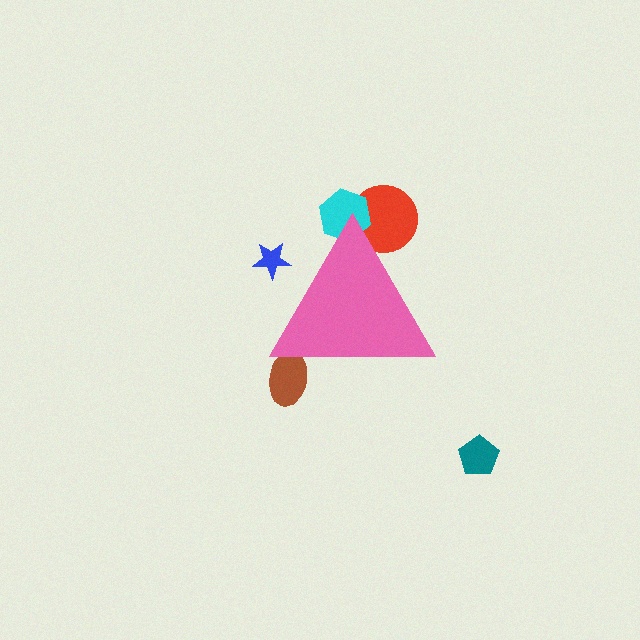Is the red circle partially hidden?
Yes, the red circle is partially hidden behind the pink triangle.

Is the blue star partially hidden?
Yes, the blue star is partially hidden behind the pink triangle.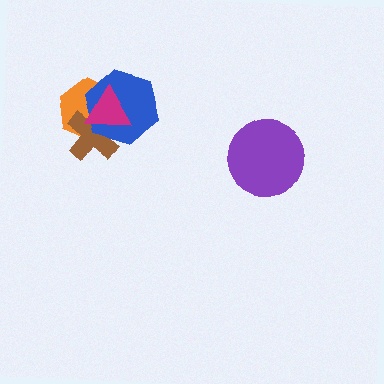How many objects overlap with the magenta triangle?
3 objects overlap with the magenta triangle.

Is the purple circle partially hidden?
No, no other shape covers it.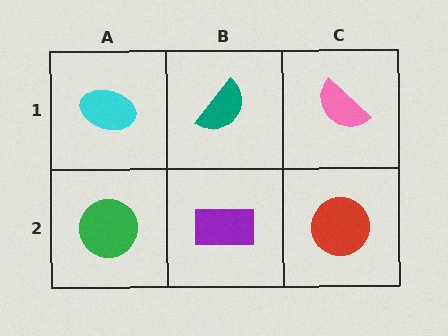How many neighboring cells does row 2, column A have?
2.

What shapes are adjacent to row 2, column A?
A cyan ellipse (row 1, column A), a purple rectangle (row 2, column B).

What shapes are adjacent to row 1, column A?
A green circle (row 2, column A), a teal semicircle (row 1, column B).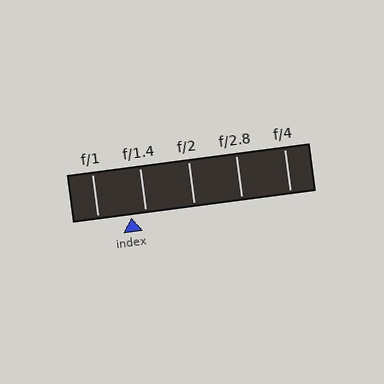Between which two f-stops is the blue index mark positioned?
The index mark is between f/1 and f/1.4.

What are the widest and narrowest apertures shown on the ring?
The widest aperture shown is f/1 and the narrowest is f/4.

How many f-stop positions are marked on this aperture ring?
There are 5 f-stop positions marked.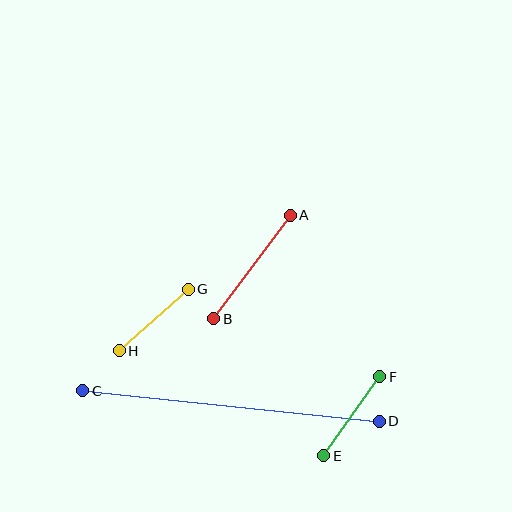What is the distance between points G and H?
The distance is approximately 92 pixels.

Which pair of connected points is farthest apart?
Points C and D are farthest apart.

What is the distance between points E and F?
The distance is approximately 97 pixels.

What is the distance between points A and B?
The distance is approximately 129 pixels.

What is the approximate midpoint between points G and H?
The midpoint is at approximately (154, 320) pixels.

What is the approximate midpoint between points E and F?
The midpoint is at approximately (352, 416) pixels.